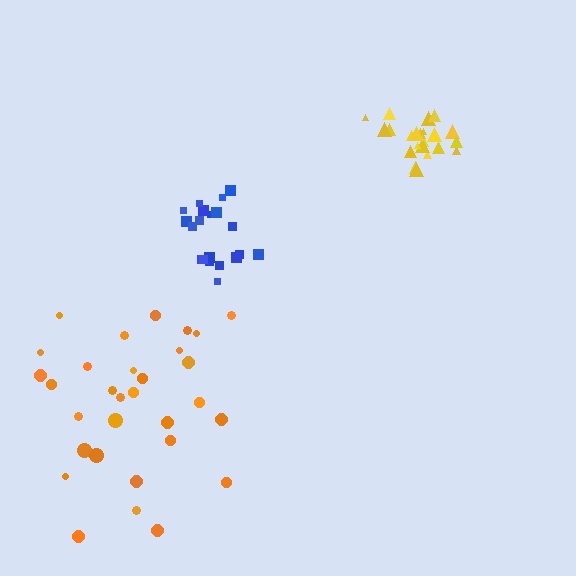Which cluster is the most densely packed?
Blue.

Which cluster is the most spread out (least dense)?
Orange.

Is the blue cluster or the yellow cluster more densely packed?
Blue.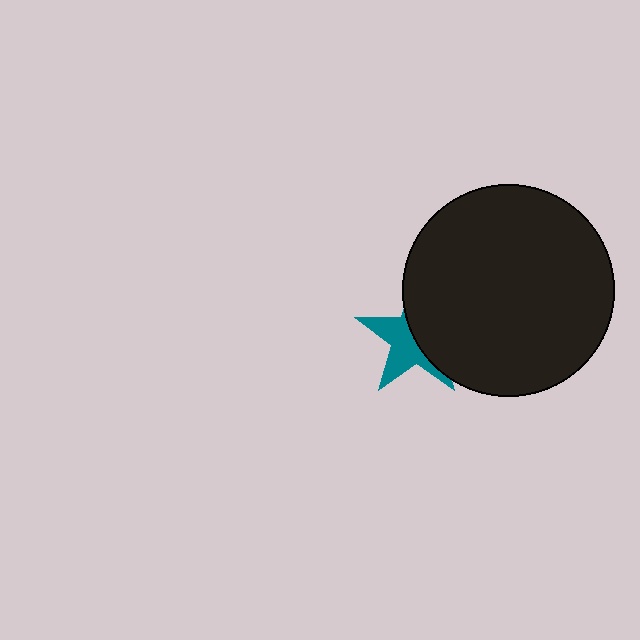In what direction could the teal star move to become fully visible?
The teal star could move left. That would shift it out from behind the black circle entirely.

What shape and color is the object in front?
The object in front is a black circle.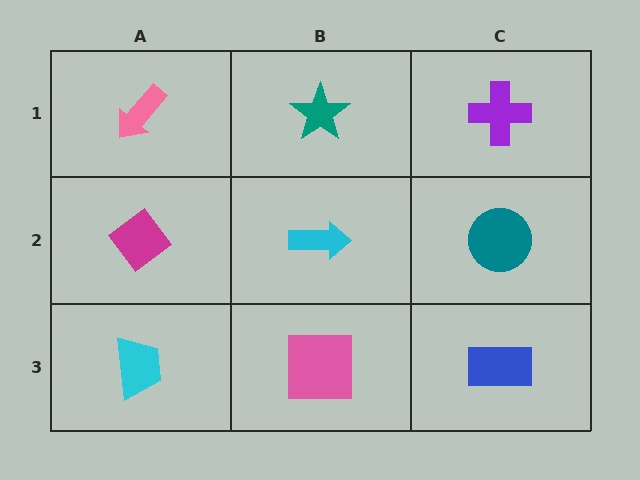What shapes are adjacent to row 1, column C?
A teal circle (row 2, column C), a teal star (row 1, column B).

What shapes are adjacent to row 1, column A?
A magenta diamond (row 2, column A), a teal star (row 1, column B).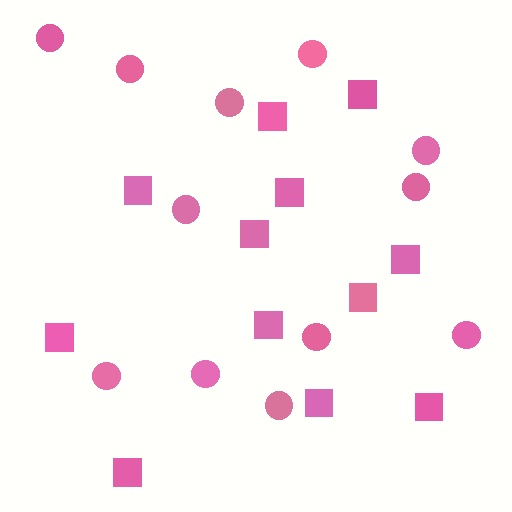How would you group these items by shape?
There are 2 groups: one group of squares (12) and one group of circles (12).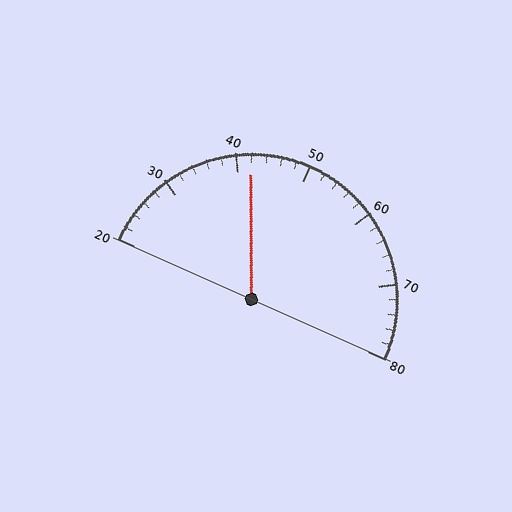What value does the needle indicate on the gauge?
The needle indicates approximately 42.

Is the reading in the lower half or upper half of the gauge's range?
The reading is in the lower half of the range (20 to 80).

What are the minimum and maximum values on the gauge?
The gauge ranges from 20 to 80.